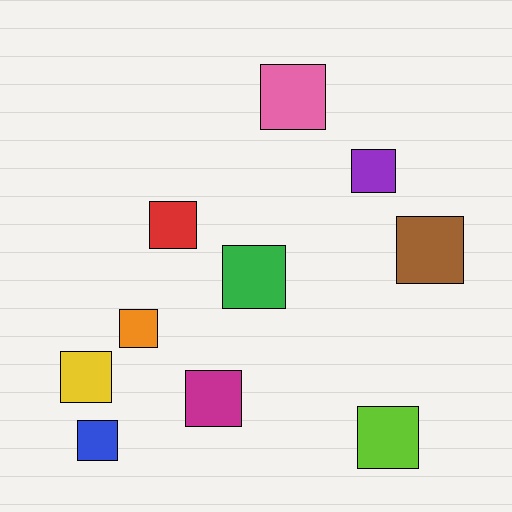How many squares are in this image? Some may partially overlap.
There are 10 squares.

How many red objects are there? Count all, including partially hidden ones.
There is 1 red object.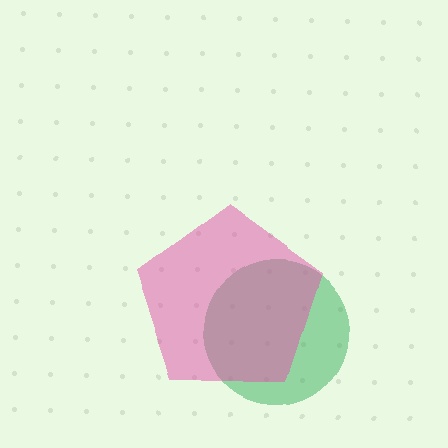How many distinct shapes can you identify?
There are 2 distinct shapes: a green circle, a pink pentagon.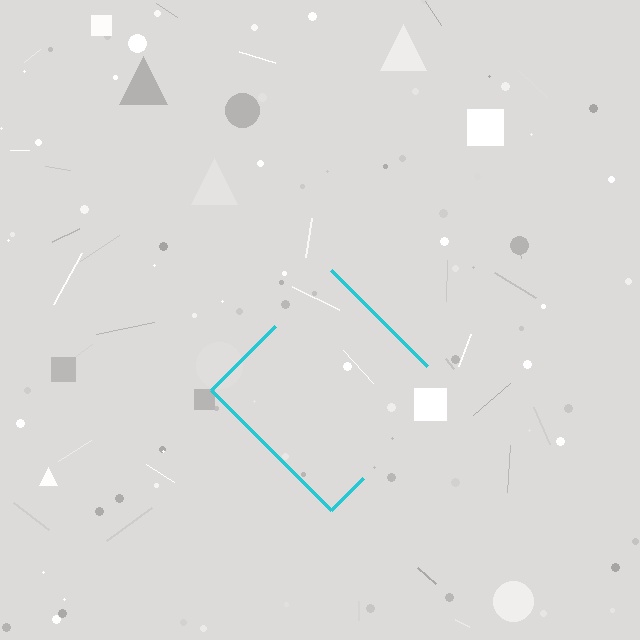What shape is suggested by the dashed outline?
The dashed outline suggests a diamond.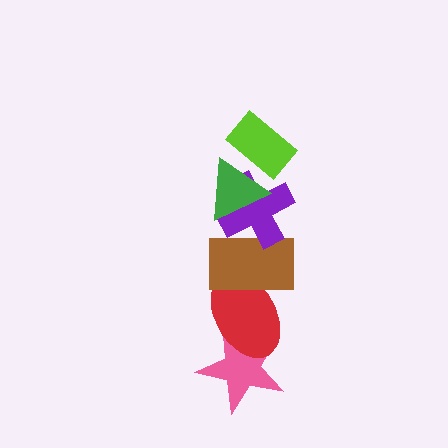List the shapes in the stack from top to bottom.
From top to bottom: the lime rectangle, the green triangle, the purple cross, the brown rectangle, the red ellipse, the pink star.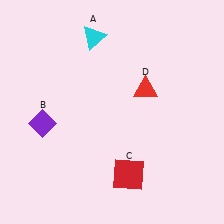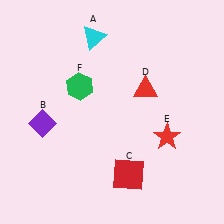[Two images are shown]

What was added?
A red star (E), a green hexagon (F) were added in Image 2.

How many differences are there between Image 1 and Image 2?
There are 2 differences between the two images.